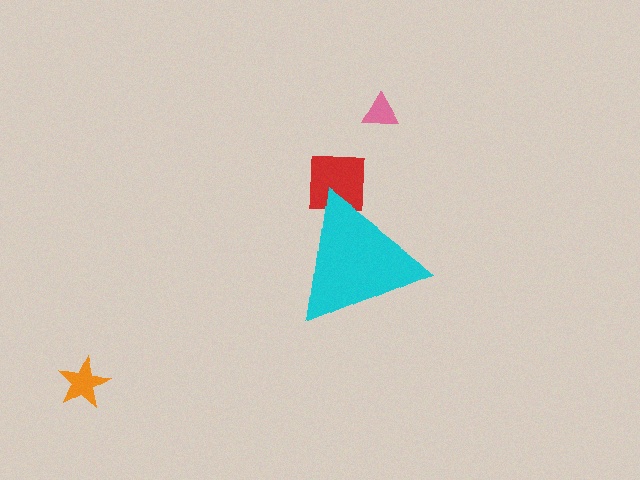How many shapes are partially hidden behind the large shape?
1 shape is partially hidden.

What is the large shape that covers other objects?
A cyan triangle.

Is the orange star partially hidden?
No, the orange star is fully visible.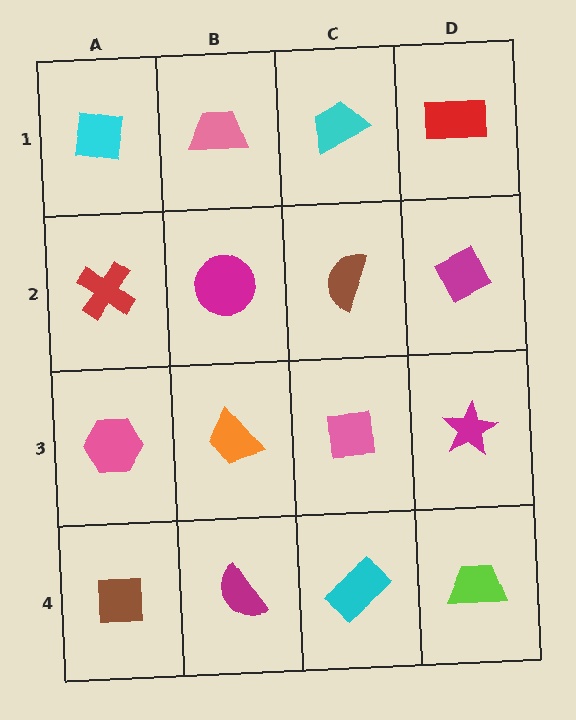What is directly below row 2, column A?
A pink hexagon.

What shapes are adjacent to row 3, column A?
A red cross (row 2, column A), a brown square (row 4, column A), an orange trapezoid (row 3, column B).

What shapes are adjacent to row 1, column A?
A red cross (row 2, column A), a pink trapezoid (row 1, column B).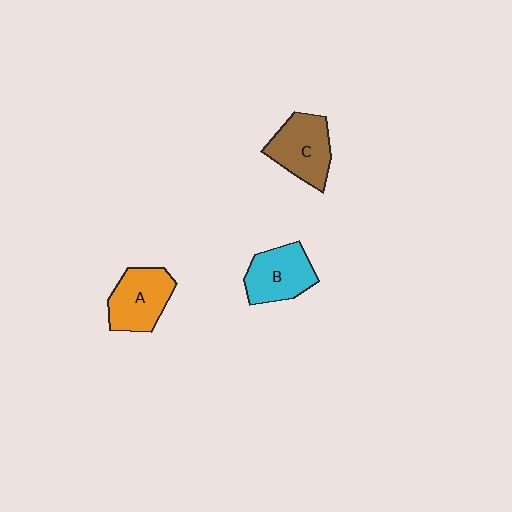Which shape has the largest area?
Shape C (brown).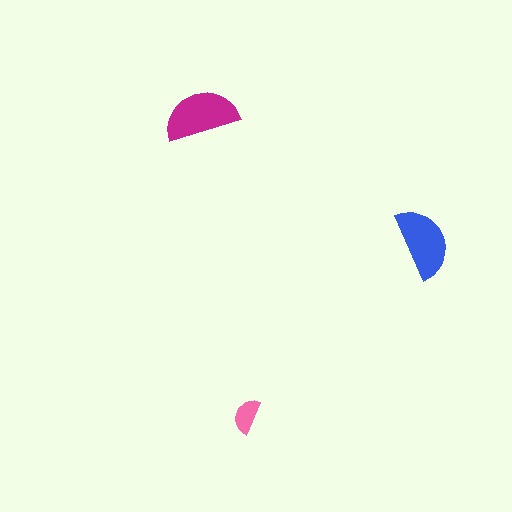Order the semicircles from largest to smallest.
the magenta one, the blue one, the pink one.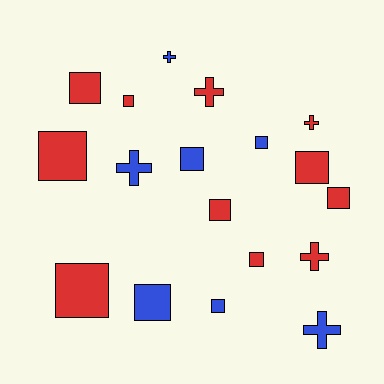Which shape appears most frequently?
Square, with 12 objects.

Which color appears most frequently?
Red, with 11 objects.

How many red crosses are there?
There are 3 red crosses.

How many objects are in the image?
There are 18 objects.